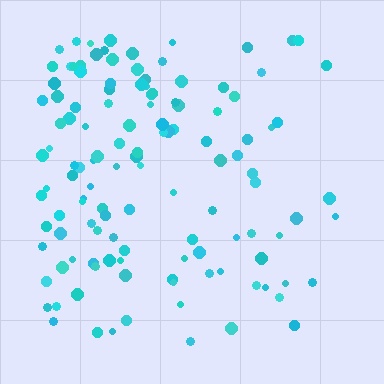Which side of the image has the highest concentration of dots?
The left.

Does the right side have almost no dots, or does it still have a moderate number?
Still a moderate number, just noticeably fewer than the left.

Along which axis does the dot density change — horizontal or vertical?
Horizontal.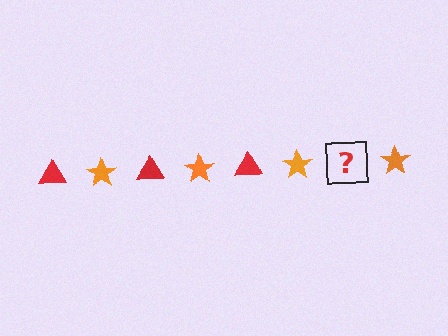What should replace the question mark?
The question mark should be replaced with a red triangle.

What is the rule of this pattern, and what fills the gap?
The rule is that the pattern alternates between red triangle and orange star. The gap should be filled with a red triangle.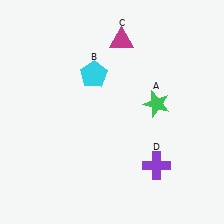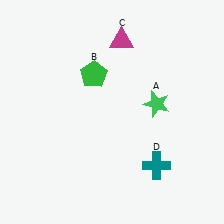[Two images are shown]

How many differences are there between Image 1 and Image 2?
There are 2 differences between the two images.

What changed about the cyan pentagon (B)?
In Image 1, B is cyan. In Image 2, it changed to green.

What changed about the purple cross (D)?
In Image 1, D is purple. In Image 2, it changed to teal.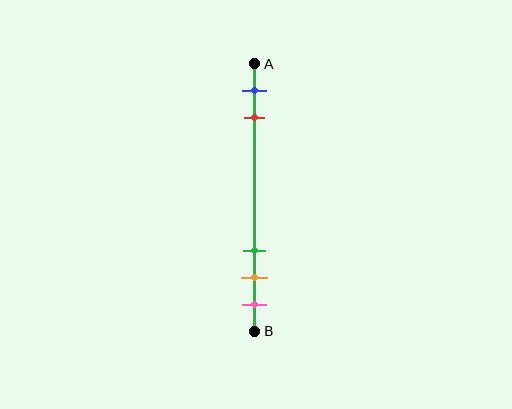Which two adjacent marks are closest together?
The orange and pink marks are the closest adjacent pair.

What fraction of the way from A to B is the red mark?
The red mark is approximately 20% (0.2) of the way from A to B.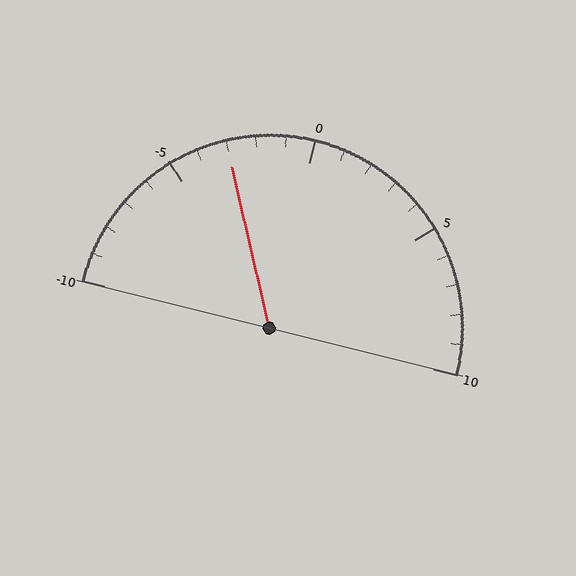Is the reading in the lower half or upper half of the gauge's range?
The reading is in the lower half of the range (-10 to 10).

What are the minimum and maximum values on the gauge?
The gauge ranges from -10 to 10.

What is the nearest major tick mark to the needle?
The nearest major tick mark is -5.